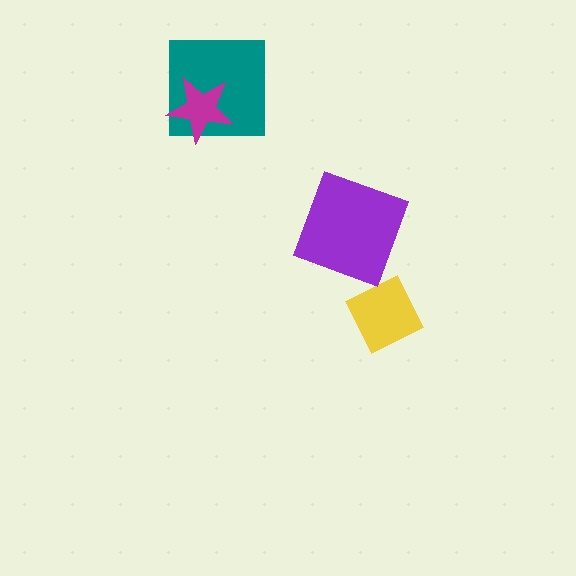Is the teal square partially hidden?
Yes, it is partially covered by another shape.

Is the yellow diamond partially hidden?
No, no other shape covers it.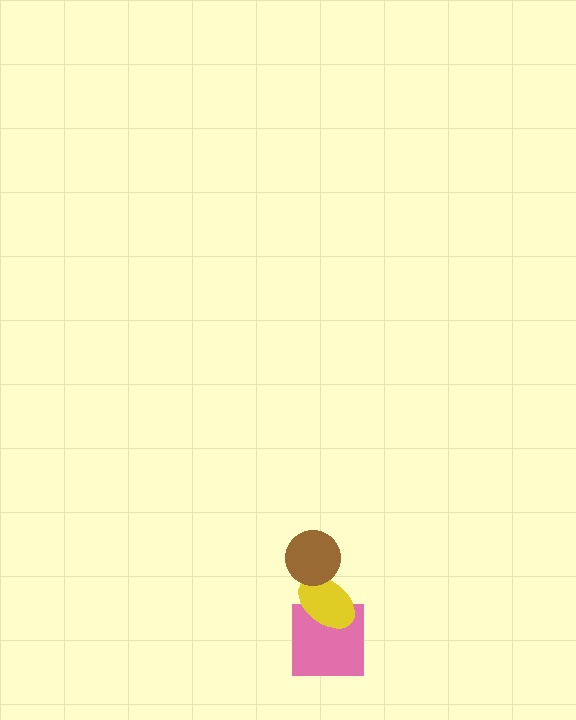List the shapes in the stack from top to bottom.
From top to bottom: the brown circle, the yellow ellipse, the pink square.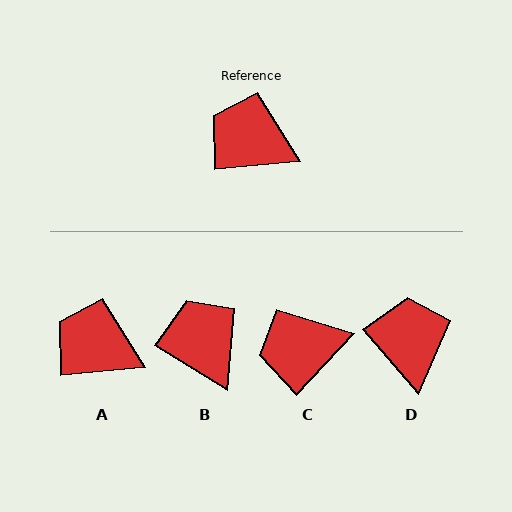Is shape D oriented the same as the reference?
No, it is off by about 55 degrees.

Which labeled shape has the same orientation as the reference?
A.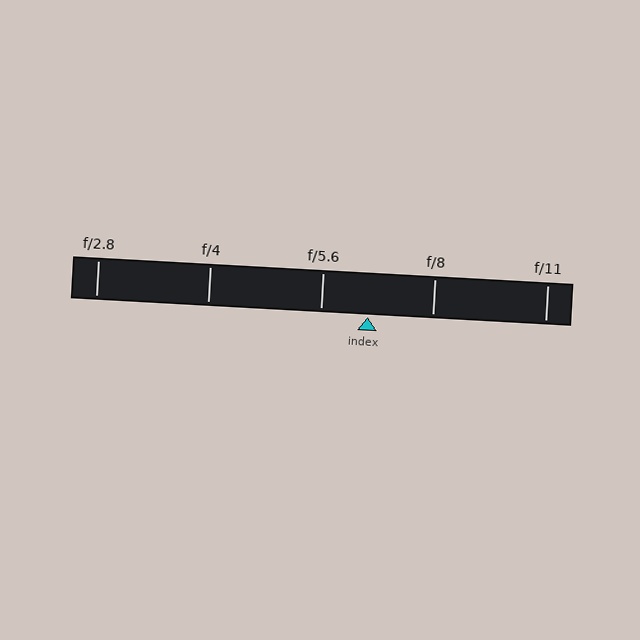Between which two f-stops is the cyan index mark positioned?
The index mark is between f/5.6 and f/8.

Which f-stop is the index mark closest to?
The index mark is closest to f/5.6.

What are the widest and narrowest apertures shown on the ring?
The widest aperture shown is f/2.8 and the narrowest is f/11.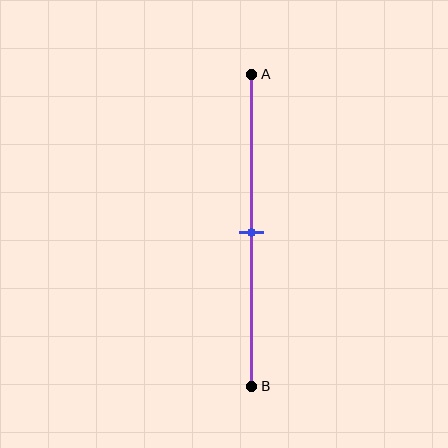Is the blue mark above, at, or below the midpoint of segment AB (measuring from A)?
The blue mark is approximately at the midpoint of segment AB.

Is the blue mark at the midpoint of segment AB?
Yes, the mark is approximately at the midpoint.